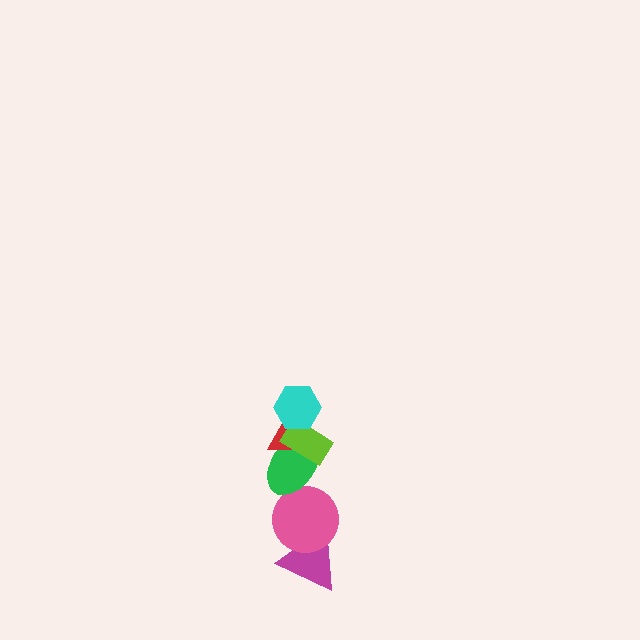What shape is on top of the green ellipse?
The red triangle is on top of the green ellipse.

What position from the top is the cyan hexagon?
The cyan hexagon is 1st from the top.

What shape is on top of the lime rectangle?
The cyan hexagon is on top of the lime rectangle.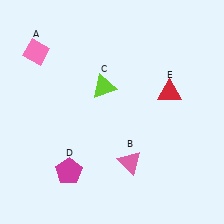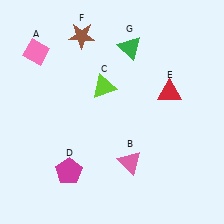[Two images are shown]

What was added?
A brown star (F), a green triangle (G) were added in Image 2.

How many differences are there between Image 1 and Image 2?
There are 2 differences between the two images.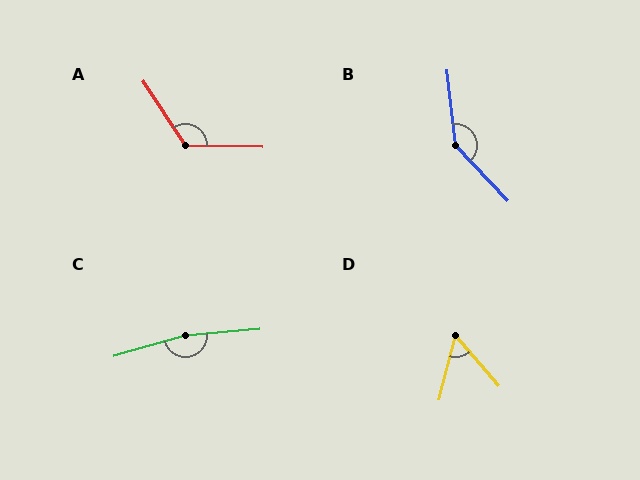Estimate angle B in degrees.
Approximately 142 degrees.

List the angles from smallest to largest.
D (55°), A (124°), B (142°), C (169°).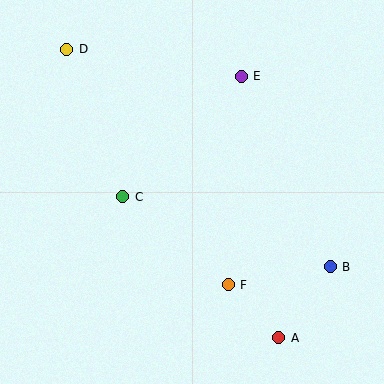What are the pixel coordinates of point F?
Point F is at (228, 285).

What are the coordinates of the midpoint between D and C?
The midpoint between D and C is at (95, 123).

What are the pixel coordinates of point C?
Point C is at (123, 197).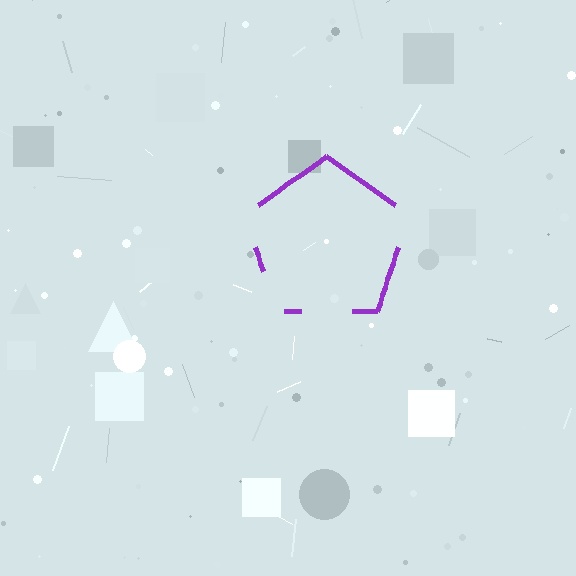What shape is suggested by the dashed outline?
The dashed outline suggests a pentagon.